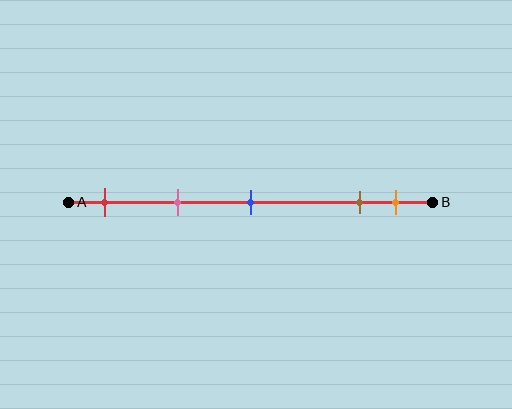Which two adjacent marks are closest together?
The brown and orange marks are the closest adjacent pair.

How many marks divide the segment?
There are 5 marks dividing the segment.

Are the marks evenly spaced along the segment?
No, the marks are not evenly spaced.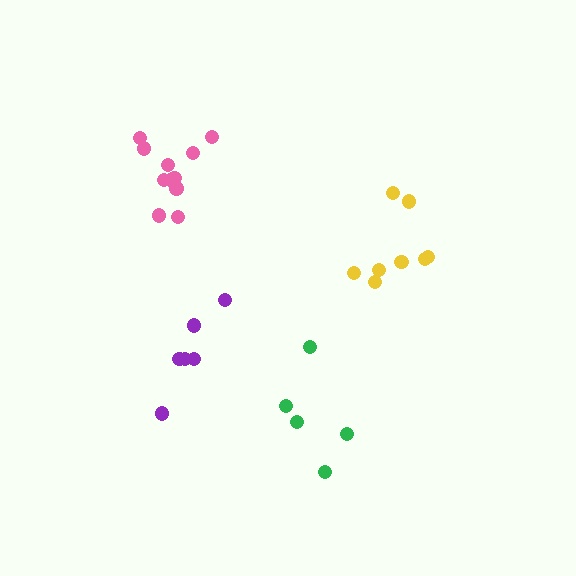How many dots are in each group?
Group 1: 8 dots, Group 2: 5 dots, Group 3: 6 dots, Group 4: 11 dots (30 total).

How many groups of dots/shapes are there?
There are 4 groups.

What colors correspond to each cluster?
The clusters are colored: yellow, green, purple, pink.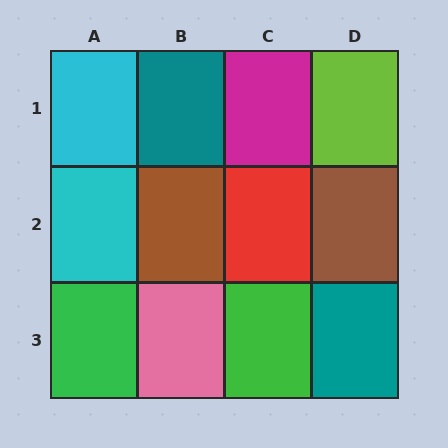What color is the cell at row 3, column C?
Green.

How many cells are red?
1 cell is red.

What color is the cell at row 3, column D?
Teal.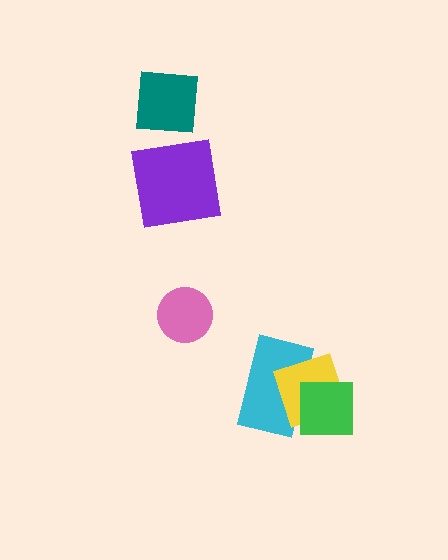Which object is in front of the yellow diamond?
The green square is in front of the yellow diamond.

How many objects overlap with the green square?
2 objects overlap with the green square.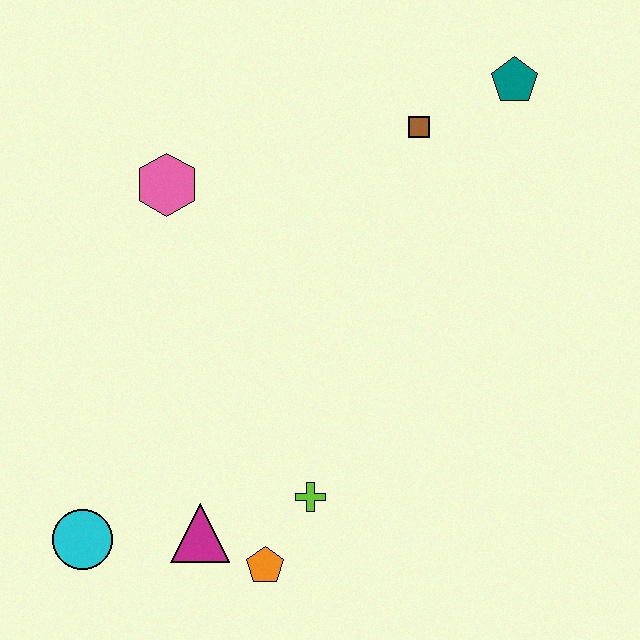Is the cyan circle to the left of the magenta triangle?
Yes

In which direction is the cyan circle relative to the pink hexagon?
The cyan circle is below the pink hexagon.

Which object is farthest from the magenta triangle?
The teal pentagon is farthest from the magenta triangle.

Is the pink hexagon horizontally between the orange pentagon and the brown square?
No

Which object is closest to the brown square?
The teal pentagon is closest to the brown square.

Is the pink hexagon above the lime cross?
Yes